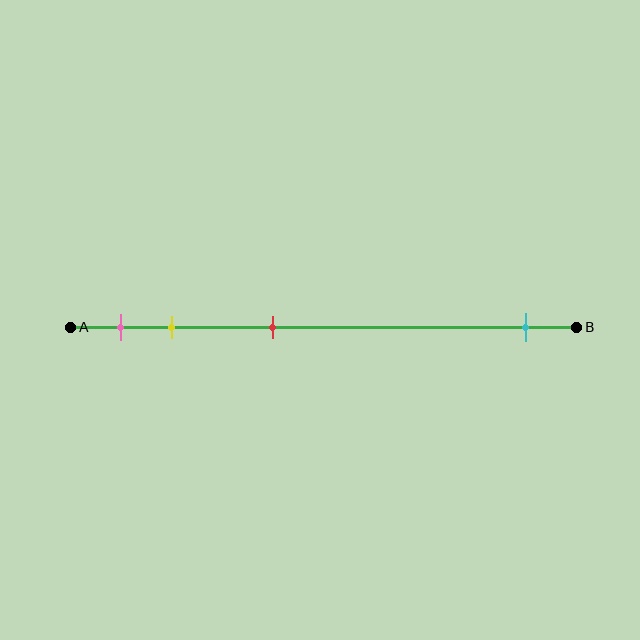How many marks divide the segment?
There are 4 marks dividing the segment.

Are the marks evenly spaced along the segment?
No, the marks are not evenly spaced.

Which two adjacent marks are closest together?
The pink and yellow marks are the closest adjacent pair.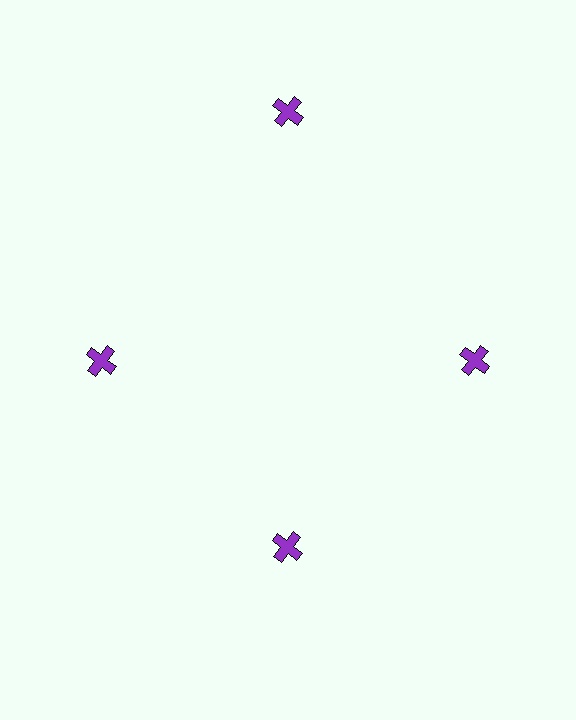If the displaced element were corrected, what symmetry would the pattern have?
It would have 4-fold rotational symmetry — the pattern would map onto itself every 90 degrees.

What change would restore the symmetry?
The symmetry would be restored by moving it inward, back onto the ring so that all 4 crosses sit at equal angles and equal distance from the center.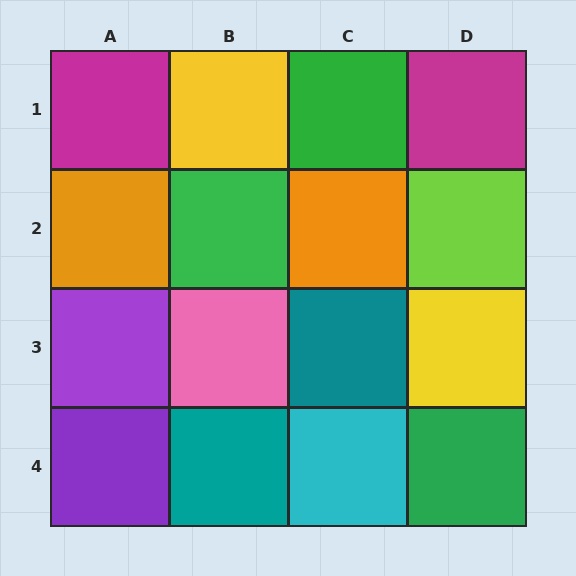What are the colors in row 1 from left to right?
Magenta, yellow, green, magenta.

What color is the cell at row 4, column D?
Green.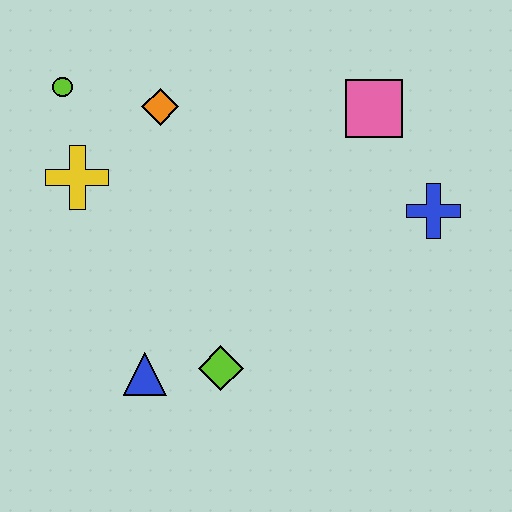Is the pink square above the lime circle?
No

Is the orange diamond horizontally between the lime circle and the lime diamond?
Yes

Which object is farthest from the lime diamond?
The lime circle is farthest from the lime diamond.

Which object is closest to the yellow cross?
The lime circle is closest to the yellow cross.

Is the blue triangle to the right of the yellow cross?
Yes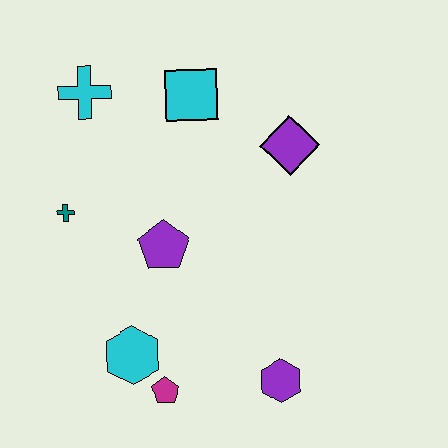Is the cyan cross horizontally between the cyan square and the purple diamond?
No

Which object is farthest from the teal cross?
The purple hexagon is farthest from the teal cross.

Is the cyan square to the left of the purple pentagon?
No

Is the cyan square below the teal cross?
No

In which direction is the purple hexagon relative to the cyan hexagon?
The purple hexagon is to the right of the cyan hexagon.